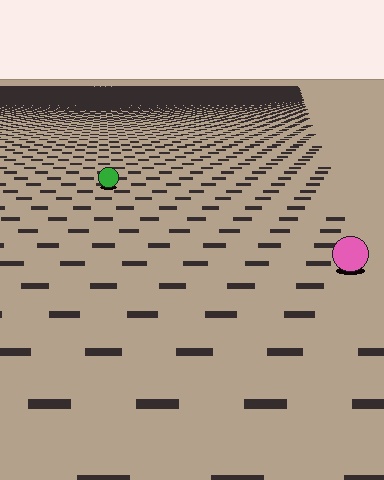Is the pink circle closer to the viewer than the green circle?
Yes. The pink circle is closer — you can tell from the texture gradient: the ground texture is coarser near it.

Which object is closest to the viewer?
The pink circle is closest. The texture marks near it are larger and more spread out.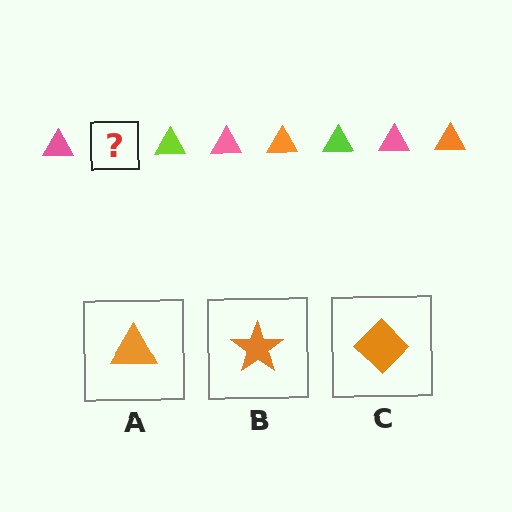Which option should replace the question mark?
Option A.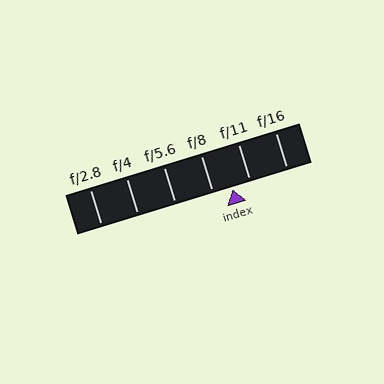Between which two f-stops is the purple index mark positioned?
The index mark is between f/8 and f/11.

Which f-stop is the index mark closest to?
The index mark is closest to f/11.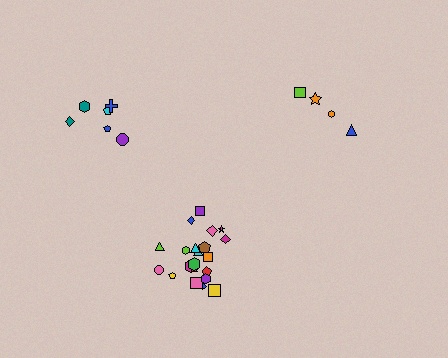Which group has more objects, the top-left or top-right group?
The top-left group.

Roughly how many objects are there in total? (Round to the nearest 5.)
Roughly 30 objects in total.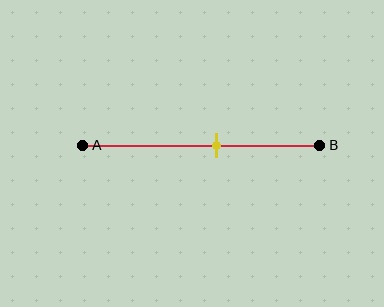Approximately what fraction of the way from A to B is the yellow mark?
The yellow mark is approximately 55% of the way from A to B.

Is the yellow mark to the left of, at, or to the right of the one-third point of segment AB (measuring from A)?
The yellow mark is to the right of the one-third point of segment AB.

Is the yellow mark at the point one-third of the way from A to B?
No, the mark is at about 55% from A, not at the 33% one-third point.